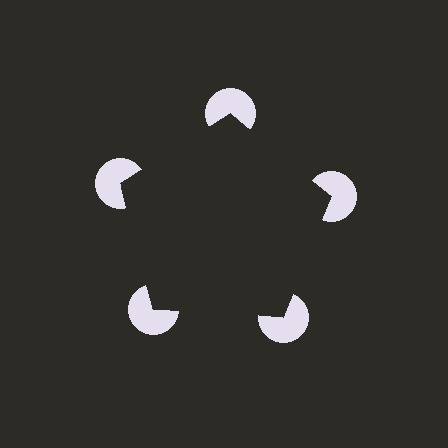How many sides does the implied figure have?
5 sides.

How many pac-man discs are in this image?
There are 5 — one at each vertex of the illusory pentagon.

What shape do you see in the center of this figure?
An illusory pentagon — its edges are inferred from the aligned wedge cuts in the pac-man discs, not physically drawn.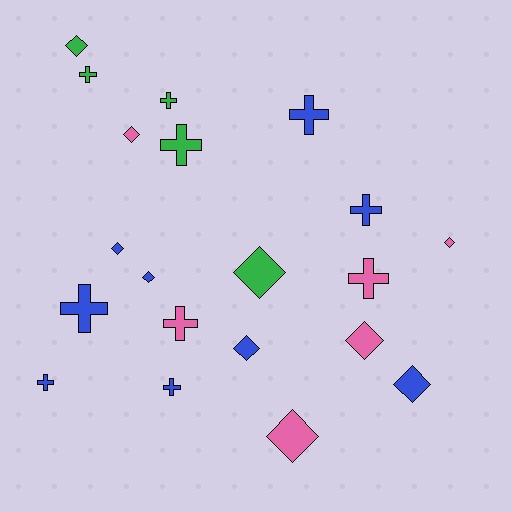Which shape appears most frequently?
Cross, with 10 objects.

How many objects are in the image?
There are 20 objects.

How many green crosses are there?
There are 3 green crosses.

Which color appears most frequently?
Blue, with 9 objects.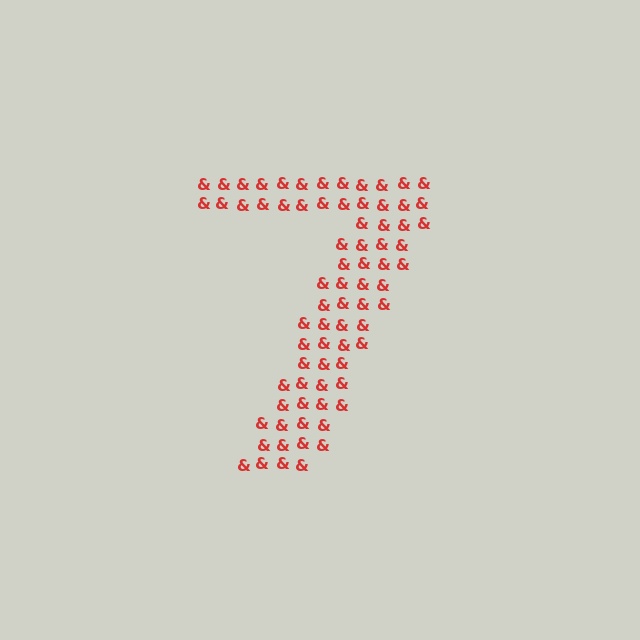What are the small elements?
The small elements are ampersands.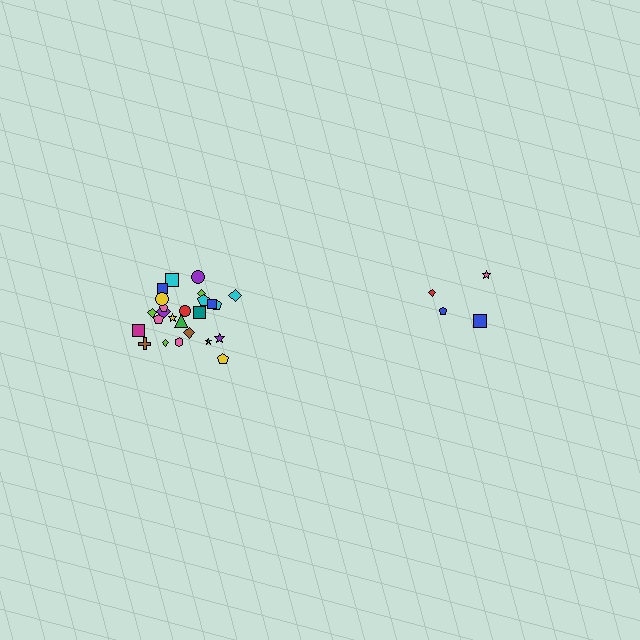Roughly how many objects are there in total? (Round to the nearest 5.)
Roughly 30 objects in total.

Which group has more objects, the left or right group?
The left group.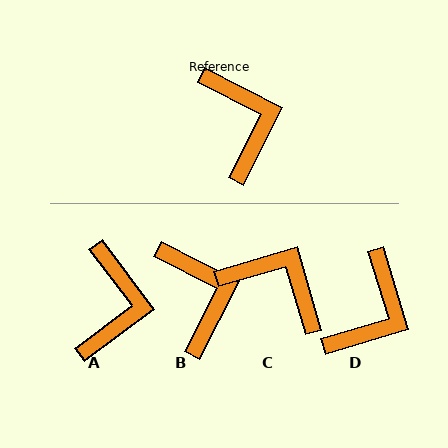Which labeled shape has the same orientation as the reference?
B.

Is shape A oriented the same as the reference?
No, it is off by about 26 degrees.